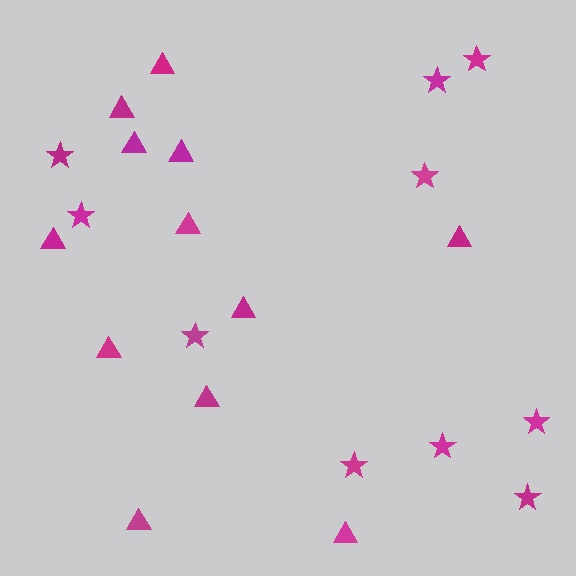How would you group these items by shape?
There are 2 groups: one group of stars (10) and one group of triangles (12).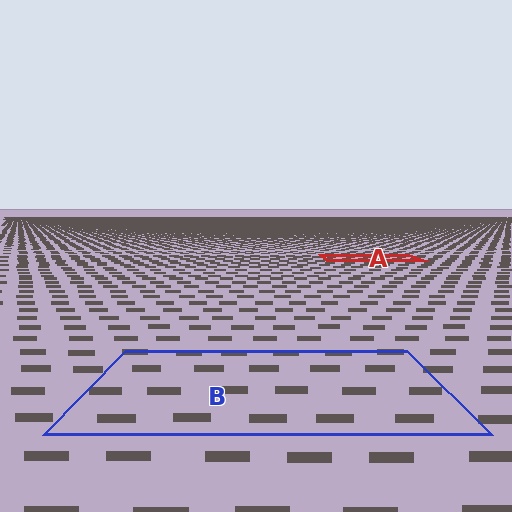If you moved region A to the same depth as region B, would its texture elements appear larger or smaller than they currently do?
They would appear larger. At a closer depth, the same texture elements are projected at a bigger on-screen size.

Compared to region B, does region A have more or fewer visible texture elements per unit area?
Region A has more texture elements per unit area — they are packed more densely because it is farther away.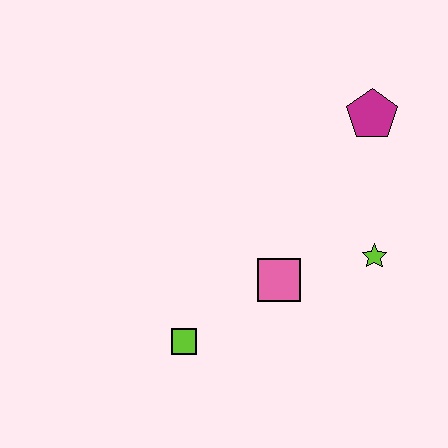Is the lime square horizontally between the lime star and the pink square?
No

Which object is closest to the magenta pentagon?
The lime star is closest to the magenta pentagon.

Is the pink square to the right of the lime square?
Yes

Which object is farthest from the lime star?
The lime square is farthest from the lime star.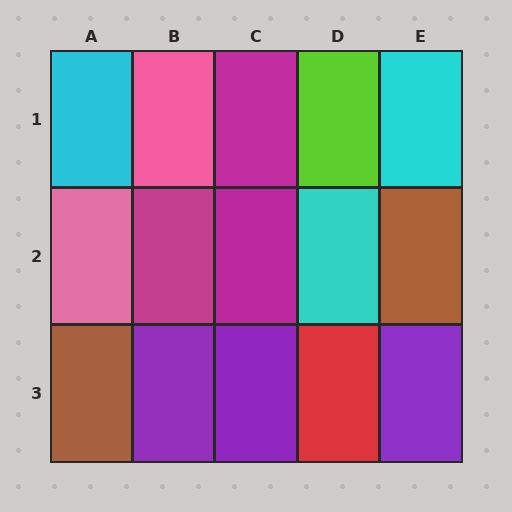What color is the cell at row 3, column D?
Red.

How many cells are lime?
1 cell is lime.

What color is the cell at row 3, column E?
Purple.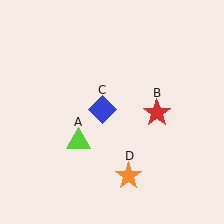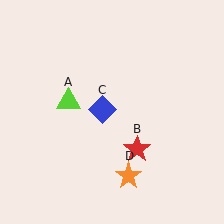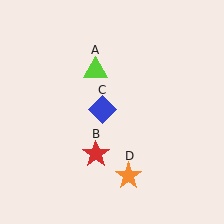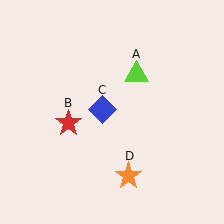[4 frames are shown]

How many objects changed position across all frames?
2 objects changed position: lime triangle (object A), red star (object B).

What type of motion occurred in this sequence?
The lime triangle (object A), red star (object B) rotated clockwise around the center of the scene.